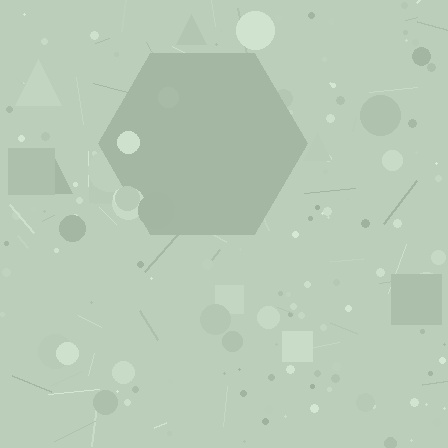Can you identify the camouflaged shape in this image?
The camouflaged shape is a hexagon.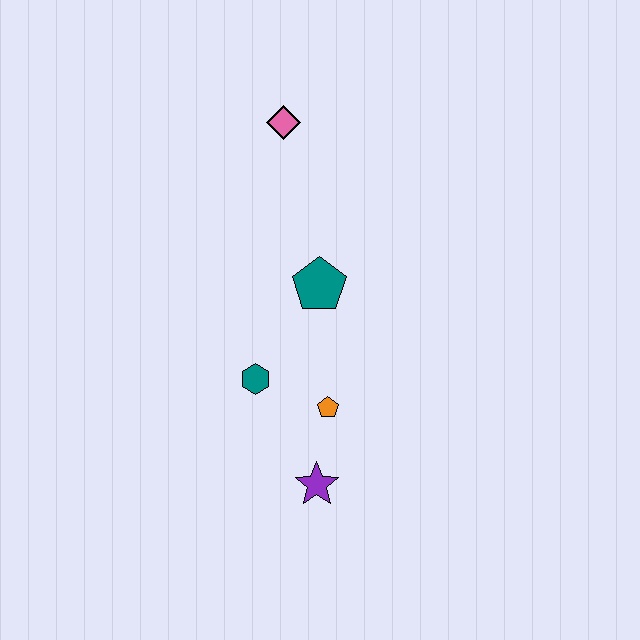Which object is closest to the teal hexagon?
The orange pentagon is closest to the teal hexagon.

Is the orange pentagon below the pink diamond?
Yes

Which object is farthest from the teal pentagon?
The purple star is farthest from the teal pentagon.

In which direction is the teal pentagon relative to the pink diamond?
The teal pentagon is below the pink diamond.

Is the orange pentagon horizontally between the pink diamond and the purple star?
No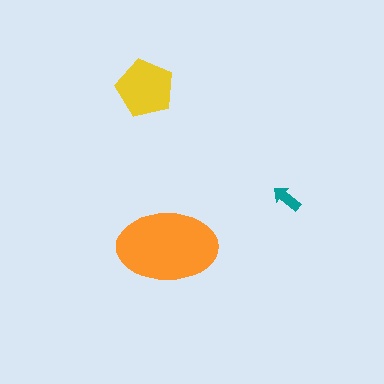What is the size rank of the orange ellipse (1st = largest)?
1st.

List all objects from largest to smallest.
The orange ellipse, the yellow pentagon, the teal arrow.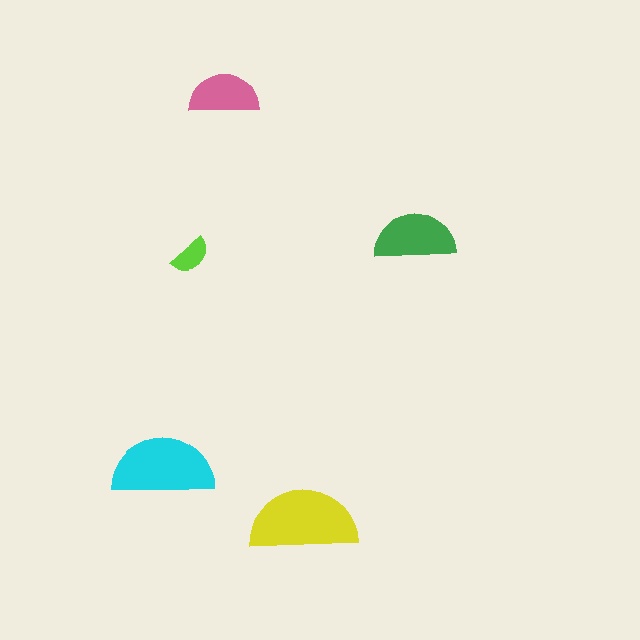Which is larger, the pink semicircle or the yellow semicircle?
The yellow one.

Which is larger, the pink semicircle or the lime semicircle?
The pink one.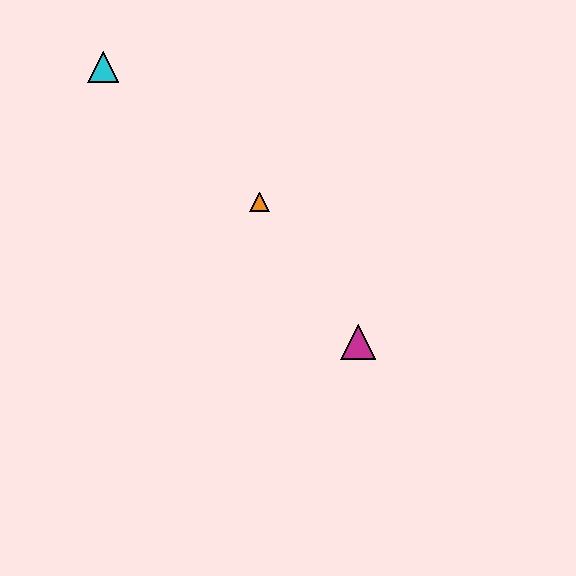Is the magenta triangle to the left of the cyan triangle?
No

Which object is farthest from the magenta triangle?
The cyan triangle is farthest from the magenta triangle.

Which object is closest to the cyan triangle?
The orange triangle is closest to the cyan triangle.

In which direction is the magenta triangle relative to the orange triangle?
The magenta triangle is below the orange triangle.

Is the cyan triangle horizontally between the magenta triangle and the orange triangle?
No